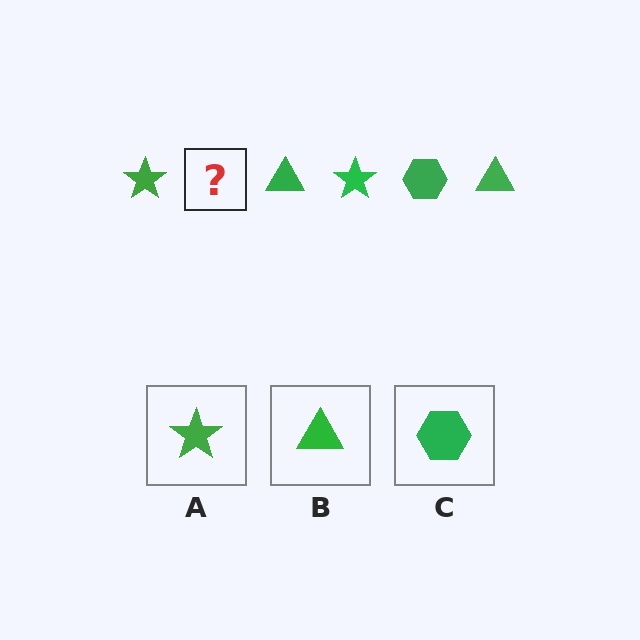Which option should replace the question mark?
Option C.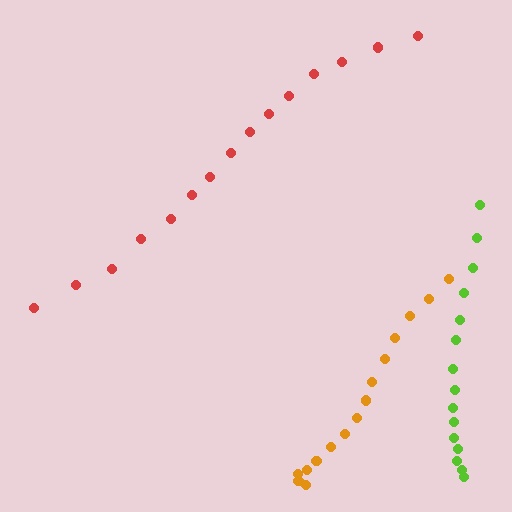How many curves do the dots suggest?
There are 3 distinct paths.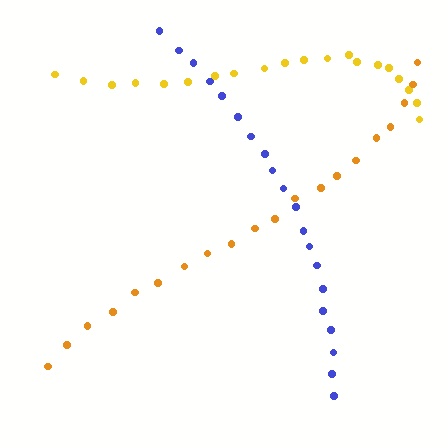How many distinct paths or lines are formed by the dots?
There are 3 distinct paths.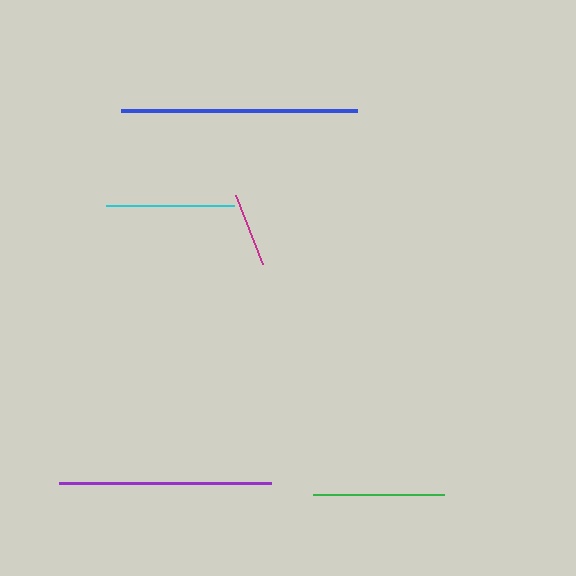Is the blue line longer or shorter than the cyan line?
The blue line is longer than the cyan line.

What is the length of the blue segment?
The blue segment is approximately 237 pixels long.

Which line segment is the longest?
The blue line is the longest at approximately 237 pixels.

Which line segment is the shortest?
The magenta line is the shortest at approximately 74 pixels.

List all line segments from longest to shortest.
From longest to shortest: blue, purple, green, cyan, magenta.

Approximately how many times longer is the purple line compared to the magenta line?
The purple line is approximately 2.8 times the length of the magenta line.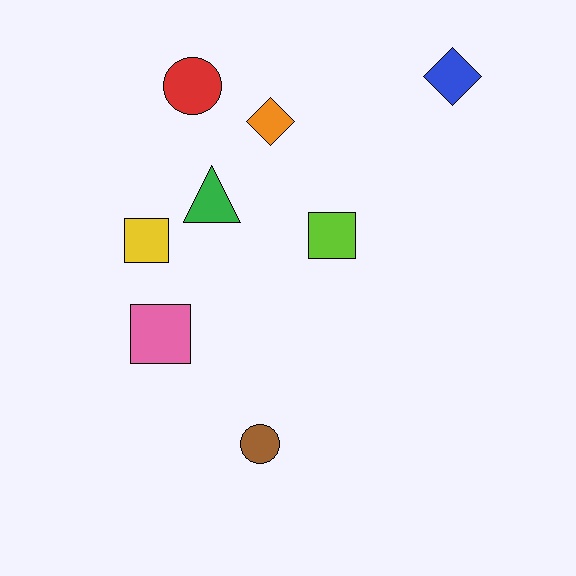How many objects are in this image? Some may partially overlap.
There are 8 objects.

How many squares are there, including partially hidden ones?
There are 3 squares.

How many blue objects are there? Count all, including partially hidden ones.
There is 1 blue object.